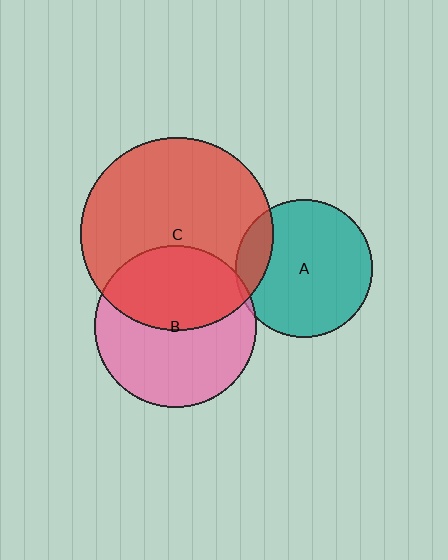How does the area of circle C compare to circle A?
Approximately 2.0 times.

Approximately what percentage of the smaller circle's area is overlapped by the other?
Approximately 15%.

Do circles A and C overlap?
Yes.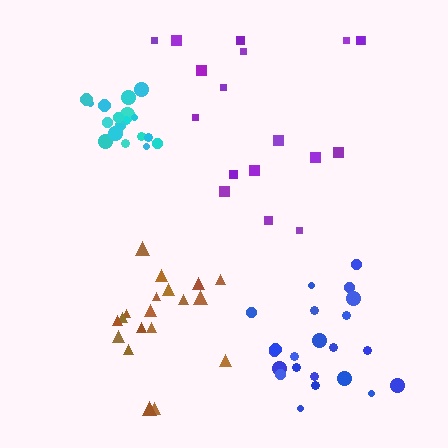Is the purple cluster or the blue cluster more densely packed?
Blue.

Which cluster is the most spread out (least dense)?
Purple.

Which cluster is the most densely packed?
Cyan.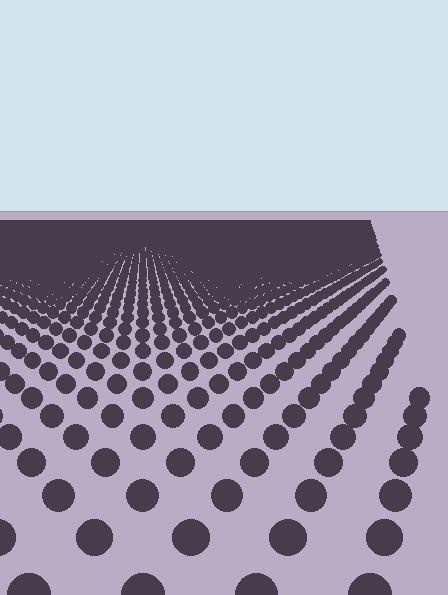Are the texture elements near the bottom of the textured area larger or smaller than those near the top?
Larger. Near the bottom, elements are closer to the viewer and appear at a bigger on-screen size.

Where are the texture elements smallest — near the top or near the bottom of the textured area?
Near the top.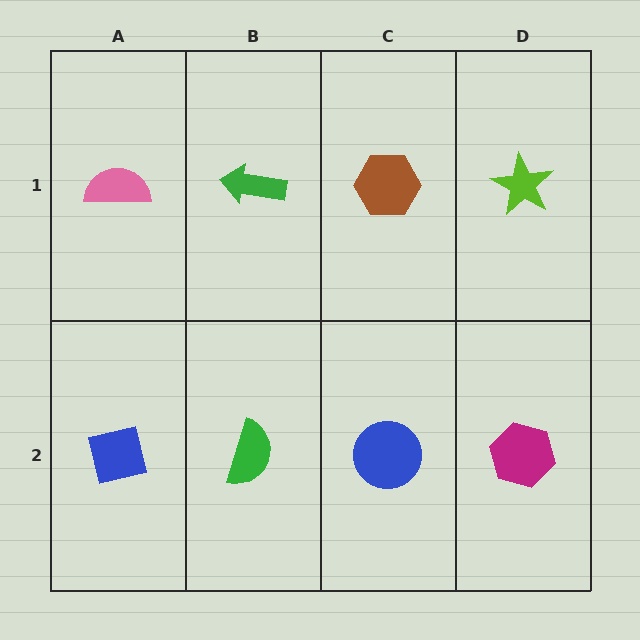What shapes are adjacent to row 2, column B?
A green arrow (row 1, column B), a blue square (row 2, column A), a blue circle (row 2, column C).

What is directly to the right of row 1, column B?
A brown hexagon.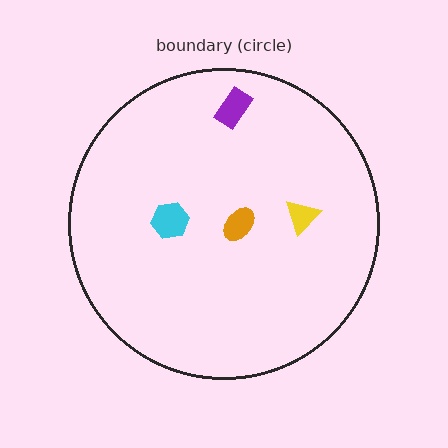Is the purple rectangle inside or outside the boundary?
Inside.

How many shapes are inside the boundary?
4 inside, 0 outside.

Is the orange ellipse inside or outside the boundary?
Inside.